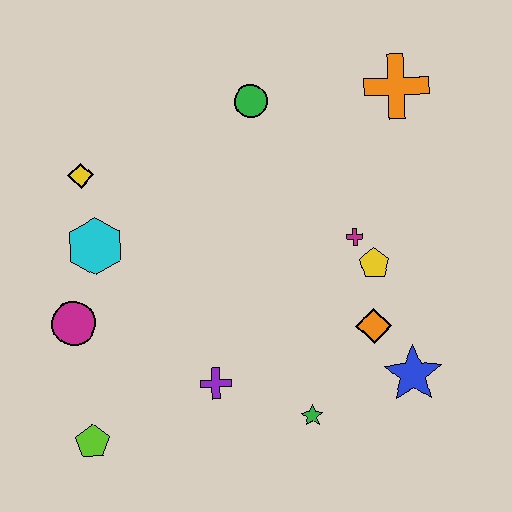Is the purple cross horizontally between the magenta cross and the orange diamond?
No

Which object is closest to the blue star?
The orange diamond is closest to the blue star.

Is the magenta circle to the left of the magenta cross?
Yes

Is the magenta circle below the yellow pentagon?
Yes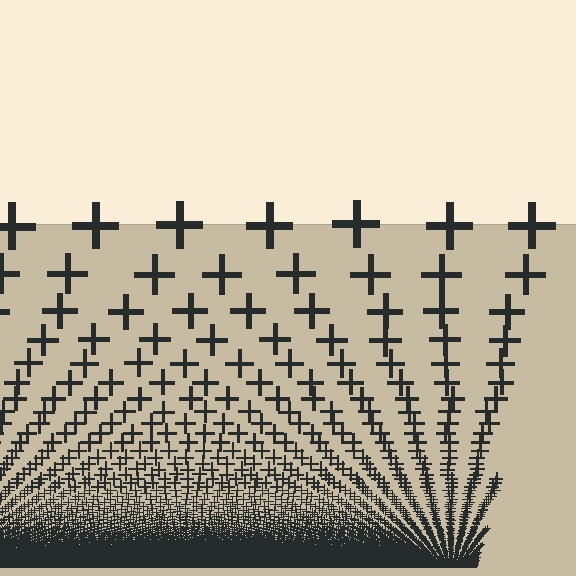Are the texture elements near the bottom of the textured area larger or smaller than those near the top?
Smaller. The gradient is inverted — elements near the bottom are smaller and denser.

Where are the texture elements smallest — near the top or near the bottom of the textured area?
Near the bottom.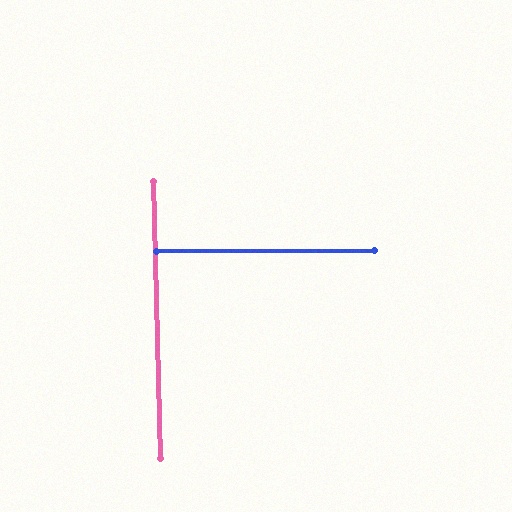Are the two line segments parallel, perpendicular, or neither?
Perpendicular — they meet at approximately 89°.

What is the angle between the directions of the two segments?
Approximately 89 degrees.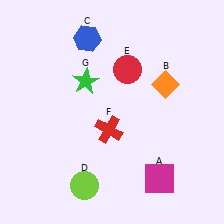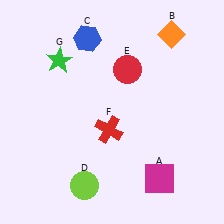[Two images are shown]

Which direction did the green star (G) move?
The green star (G) moved left.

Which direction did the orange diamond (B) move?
The orange diamond (B) moved up.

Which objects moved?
The objects that moved are: the orange diamond (B), the green star (G).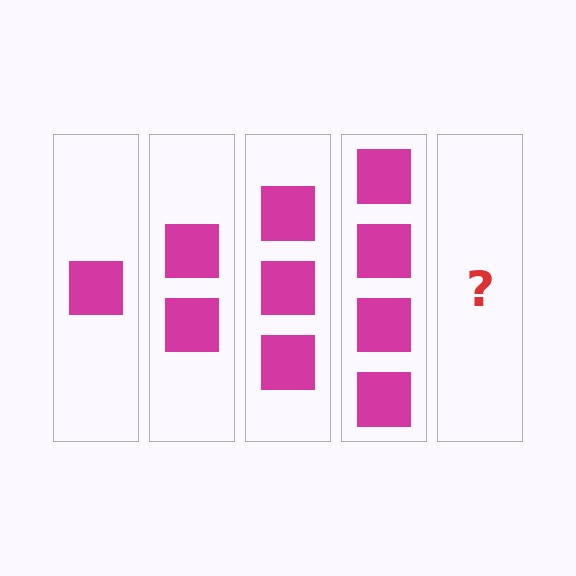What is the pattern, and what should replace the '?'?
The pattern is that each step adds one more square. The '?' should be 5 squares.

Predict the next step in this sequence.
The next step is 5 squares.